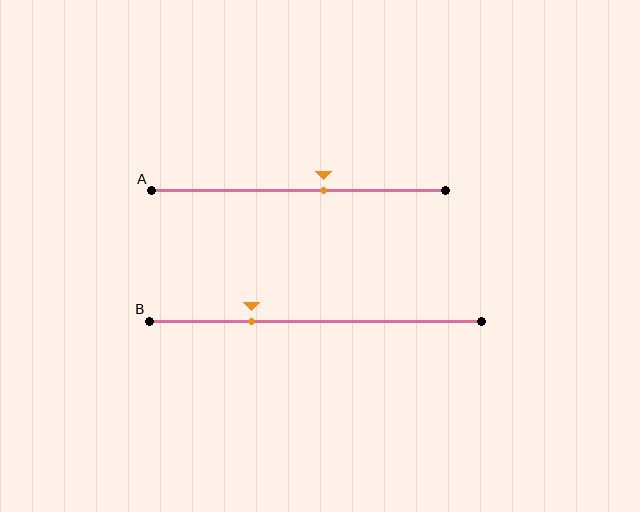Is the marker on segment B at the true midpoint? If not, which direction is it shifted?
No, the marker on segment B is shifted to the left by about 19% of the segment length.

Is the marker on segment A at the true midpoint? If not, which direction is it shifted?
No, the marker on segment A is shifted to the right by about 9% of the segment length.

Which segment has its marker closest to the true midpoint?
Segment A has its marker closest to the true midpoint.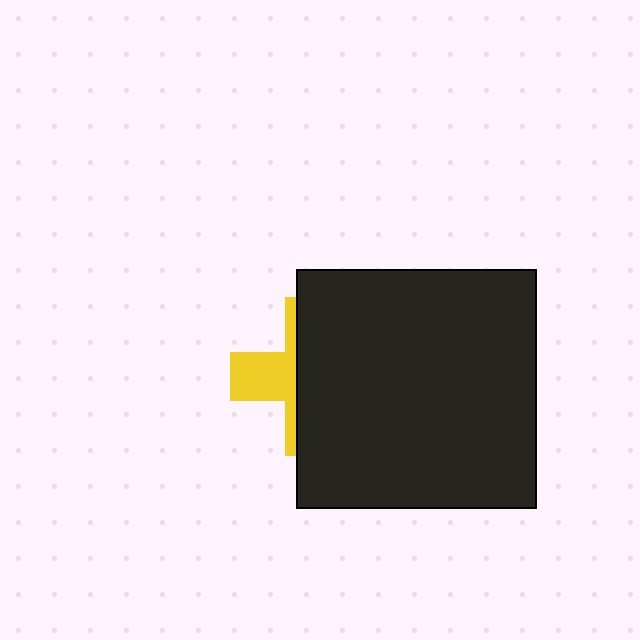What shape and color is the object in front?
The object in front is a black square.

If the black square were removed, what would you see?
You would see the complete yellow cross.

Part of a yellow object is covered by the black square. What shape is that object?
It is a cross.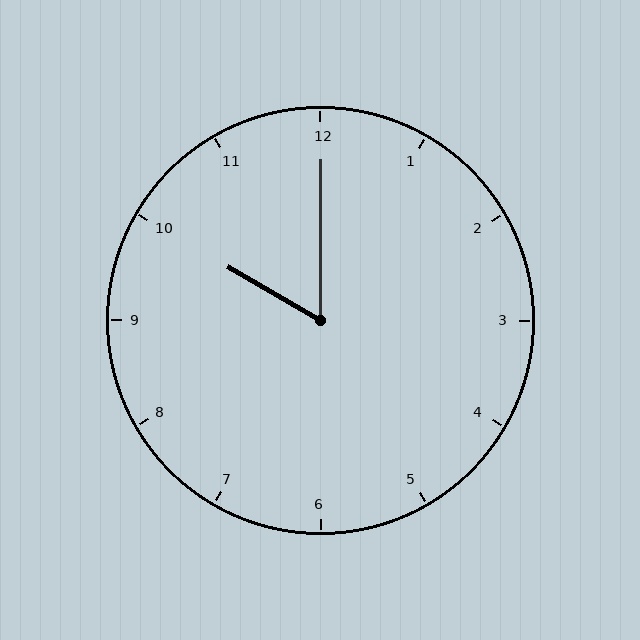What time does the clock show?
10:00.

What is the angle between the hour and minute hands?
Approximately 60 degrees.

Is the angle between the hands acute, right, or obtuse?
It is acute.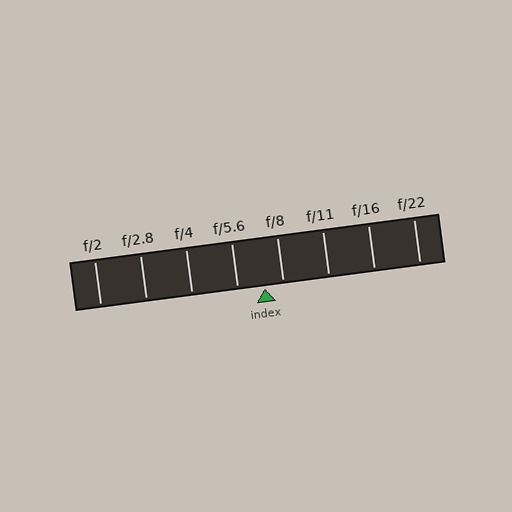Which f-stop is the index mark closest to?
The index mark is closest to f/8.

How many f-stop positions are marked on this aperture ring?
There are 8 f-stop positions marked.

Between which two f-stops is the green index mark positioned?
The index mark is between f/5.6 and f/8.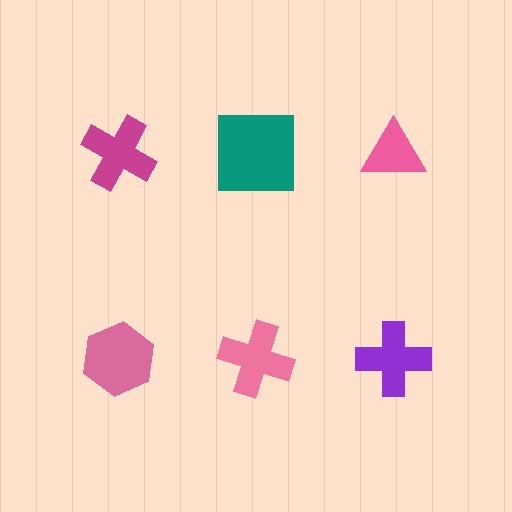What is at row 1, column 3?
A pink triangle.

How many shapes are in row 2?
3 shapes.